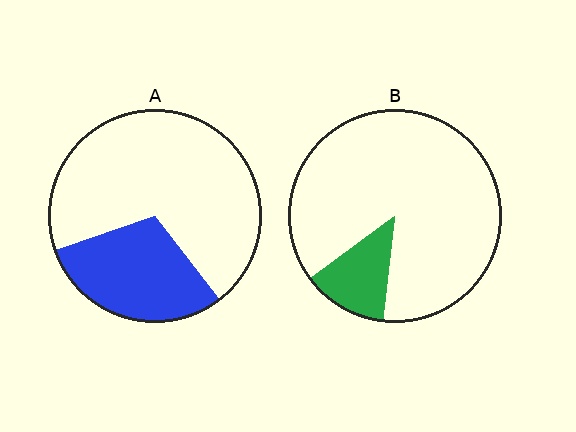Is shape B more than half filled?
No.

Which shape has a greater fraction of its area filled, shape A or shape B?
Shape A.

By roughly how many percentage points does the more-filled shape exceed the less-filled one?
By roughly 15 percentage points (A over B).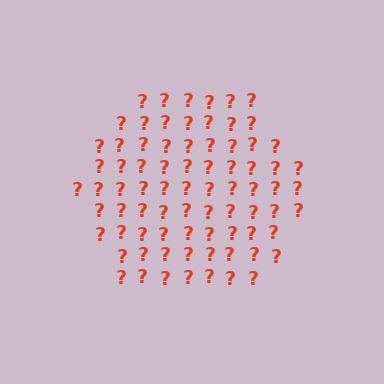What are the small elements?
The small elements are question marks.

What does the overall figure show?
The overall figure shows a hexagon.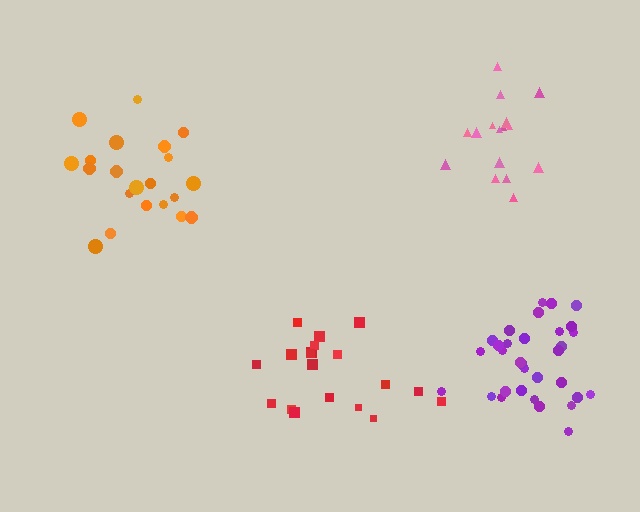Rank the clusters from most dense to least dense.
purple, red, pink, orange.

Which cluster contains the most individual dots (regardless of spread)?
Purple (32).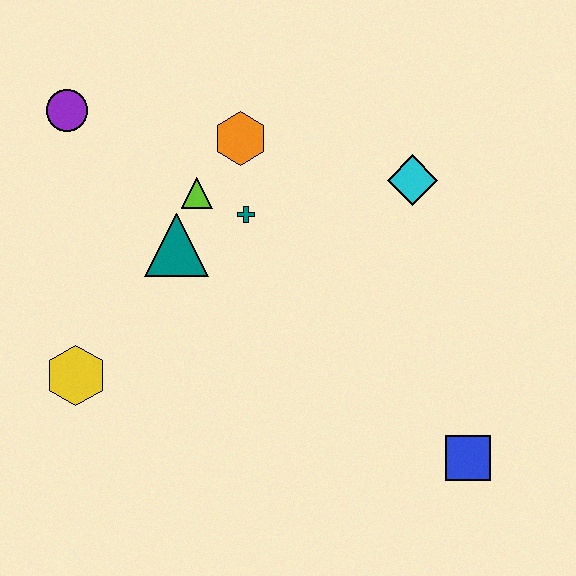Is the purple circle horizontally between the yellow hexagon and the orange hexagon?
No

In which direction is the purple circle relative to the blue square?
The purple circle is to the left of the blue square.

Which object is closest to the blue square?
The cyan diamond is closest to the blue square.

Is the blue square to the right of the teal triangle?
Yes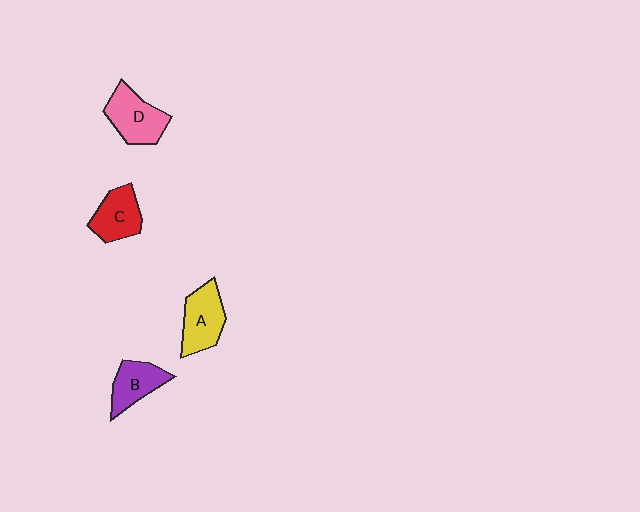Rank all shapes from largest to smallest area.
From largest to smallest: D (pink), A (yellow), C (red), B (purple).